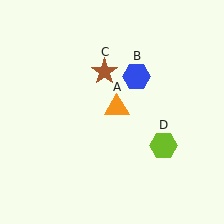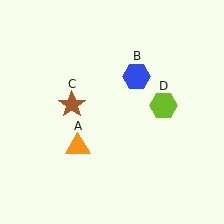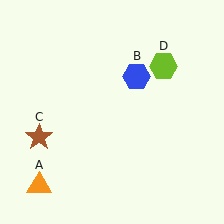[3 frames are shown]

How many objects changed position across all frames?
3 objects changed position: orange triangle (object A), brown star (object C), lime hexagon (object D).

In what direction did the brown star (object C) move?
The brown star (object C) moved down and to the left.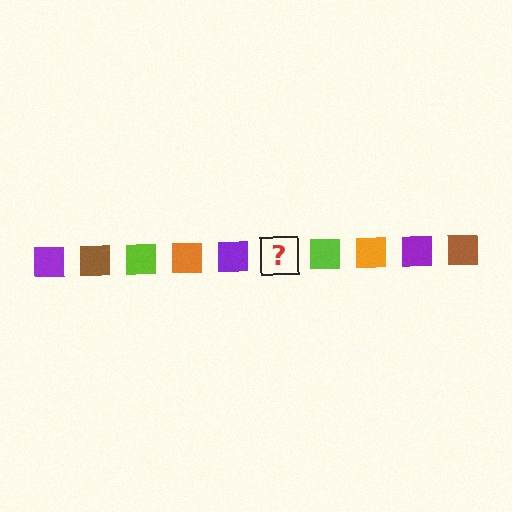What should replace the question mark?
The question mark should be replaced with a brown square.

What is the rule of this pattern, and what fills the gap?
The rule is that the pattern cycles through purple, brown, lime, orange squares. The gap should be filled with a brown square.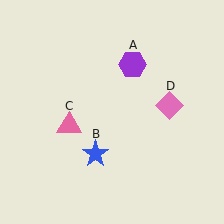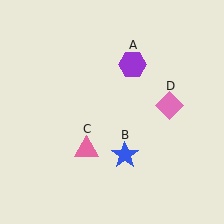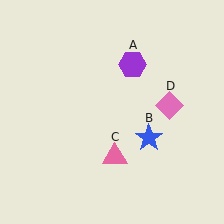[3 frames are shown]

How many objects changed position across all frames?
2 objects changed position: blue star (object B), pink triangle (object C).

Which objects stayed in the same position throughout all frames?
Purple hexagon (object A) and pink diamond (object D) remained stationary.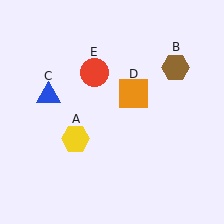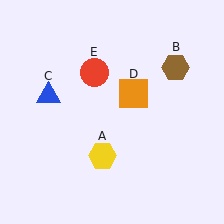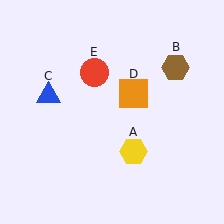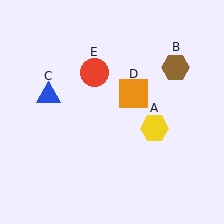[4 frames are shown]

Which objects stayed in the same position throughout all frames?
Brown hexagon (object B) and blue triangle (object C) and orange square (object D) and red circle (object E) remained stationary.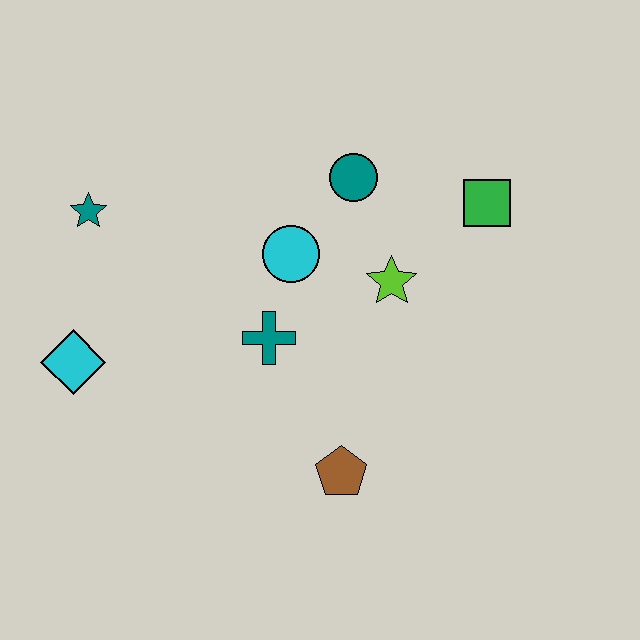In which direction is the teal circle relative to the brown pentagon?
The teal circle is above the brown pentagon.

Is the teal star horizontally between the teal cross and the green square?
No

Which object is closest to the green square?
The lime star is closest to the green square.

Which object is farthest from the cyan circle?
The cyan diamond is farthest from the cyan circle.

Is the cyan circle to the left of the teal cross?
No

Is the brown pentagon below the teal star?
Yes